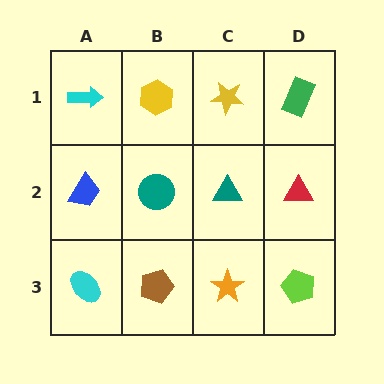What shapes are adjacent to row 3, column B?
A teal circle (row 2, column B), a cyan ellipse (row 3, column A), an orange star (row 3, column C).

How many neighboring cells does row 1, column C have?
3.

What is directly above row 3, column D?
A red triangle.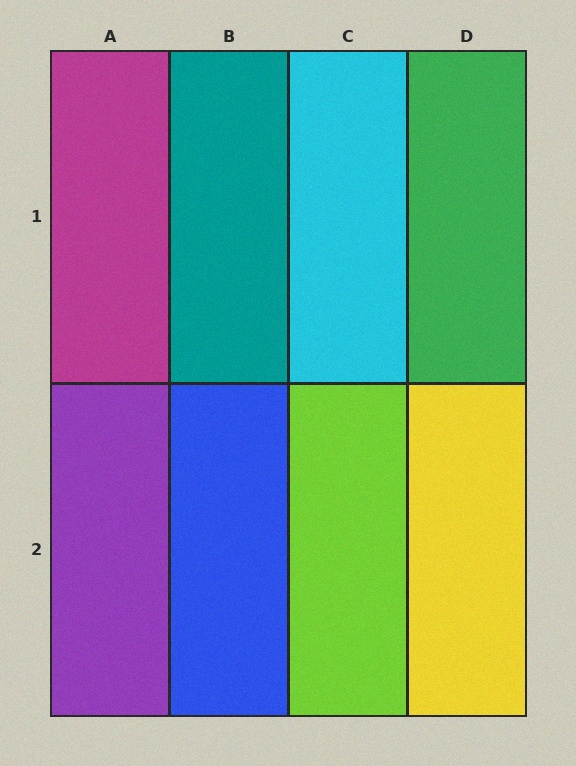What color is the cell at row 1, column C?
Cyan.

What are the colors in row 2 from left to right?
Purple, blue, lime, yellow.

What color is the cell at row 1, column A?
Magenta.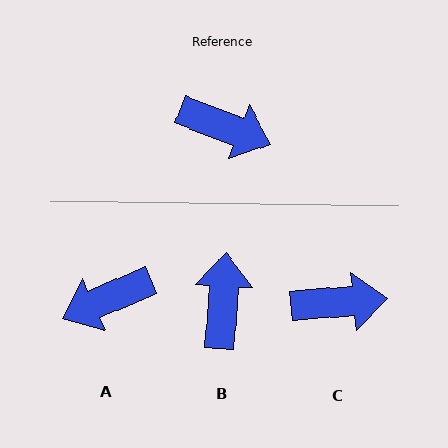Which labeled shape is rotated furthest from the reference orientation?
A, about 136 degrees away.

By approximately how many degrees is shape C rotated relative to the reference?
Approximately 26 degrees counter-clockwise.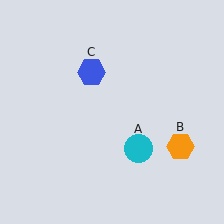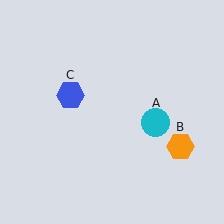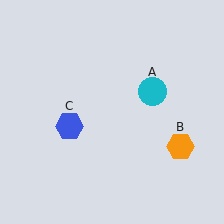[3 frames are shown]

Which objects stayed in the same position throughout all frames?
Orange hexagon (object B) remained stationary.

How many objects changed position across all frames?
2 objects changed position: cyan circle (object A), blue hexagon (object C).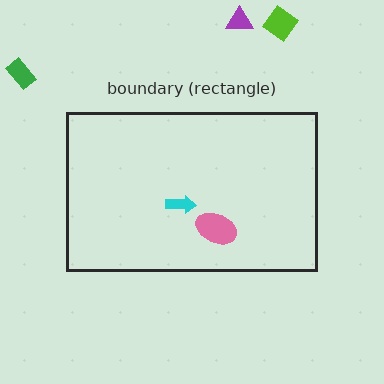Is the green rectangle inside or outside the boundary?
Outside.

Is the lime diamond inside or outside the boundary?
Outside.